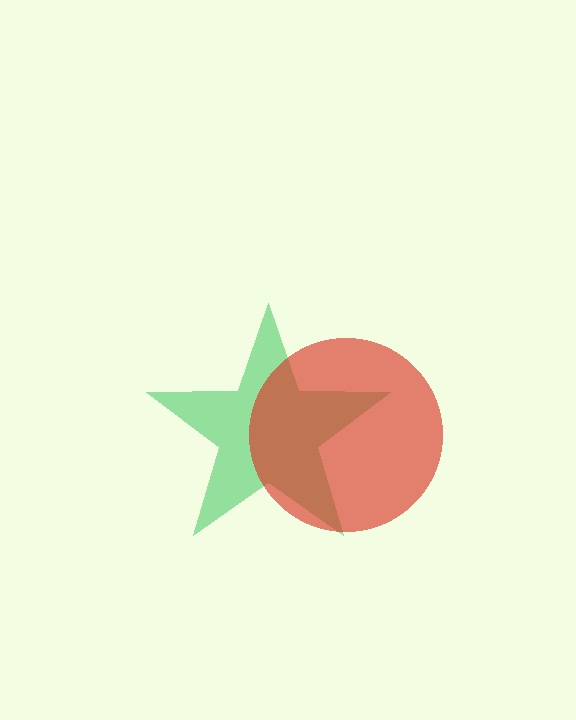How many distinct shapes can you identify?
There are 2 distinct shapes: a green star, a red circle.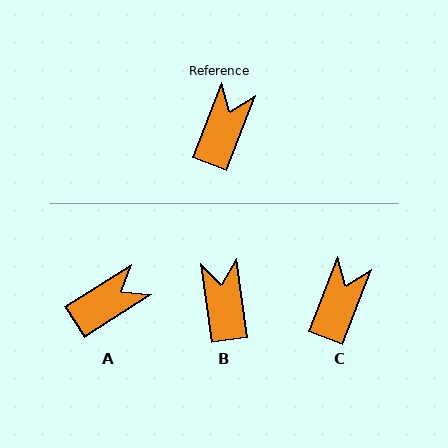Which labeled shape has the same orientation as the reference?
C.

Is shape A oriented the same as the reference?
No, it is off by about 36 degrees.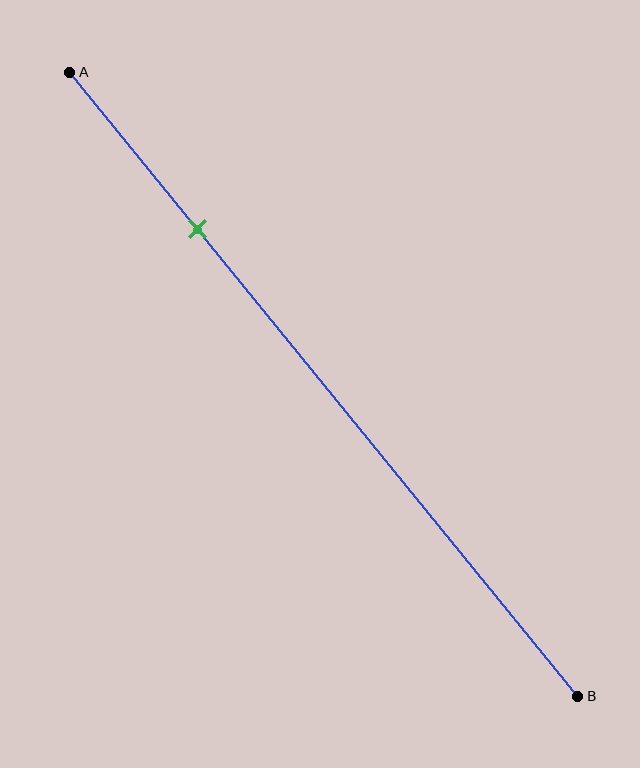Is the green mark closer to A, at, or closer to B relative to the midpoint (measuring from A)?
The green mark is closer to point A than the midpoint of segment AB.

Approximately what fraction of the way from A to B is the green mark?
The green mark is approximately 25% of the way from A to B.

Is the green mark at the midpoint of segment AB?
No, the mark is at about 25% from A, not at the 50% midpoint.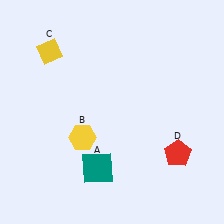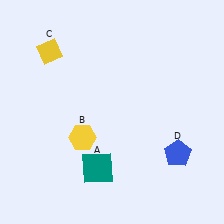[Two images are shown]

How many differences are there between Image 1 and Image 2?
There is 1 difference between the two images.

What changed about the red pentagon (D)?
In Image 1, D is red. In Image 2, it changed to blue.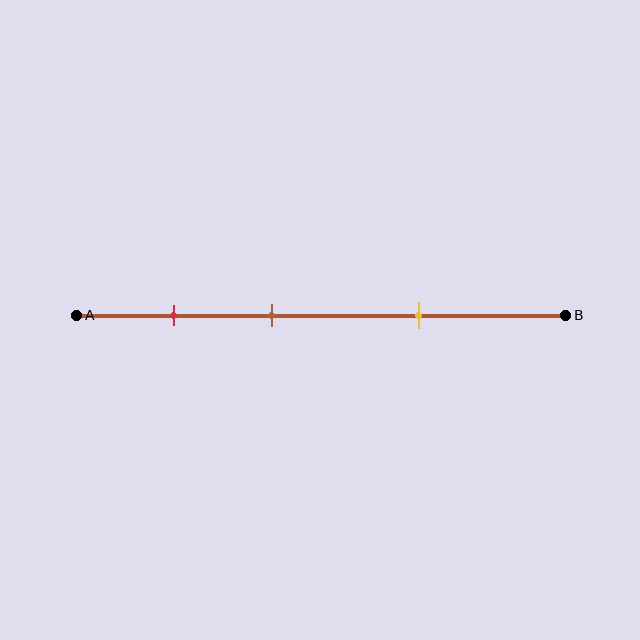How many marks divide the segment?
There are 3 marks dividing the segment.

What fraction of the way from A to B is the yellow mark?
The yellow mark is approximately 70% (0.7) of the way from A to B.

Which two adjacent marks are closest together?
The red and brown marks are the closest adjacent pair.